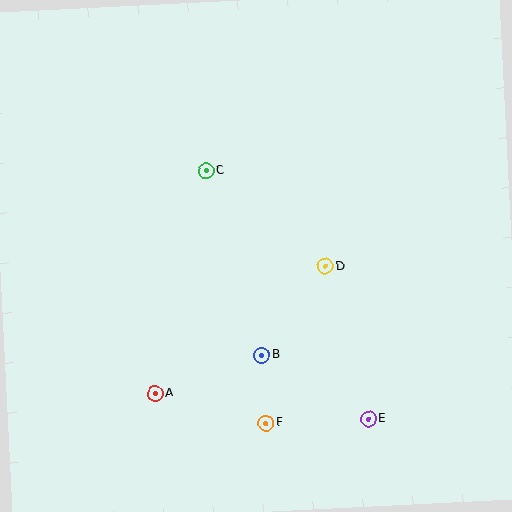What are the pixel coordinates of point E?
Point E is at (368, 419).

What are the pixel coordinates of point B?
Point B is at (262, 355).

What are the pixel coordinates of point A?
Point A is at (155, 393).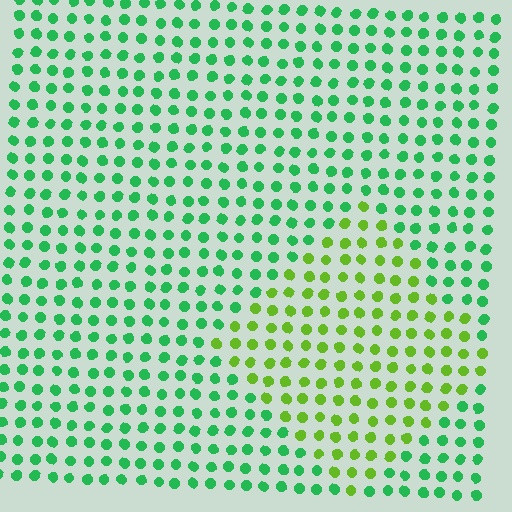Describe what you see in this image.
The image is filled with small green elements in a uniform arrangement. A diamond-shaped region is visible where the elements are tinted to a slightly different hue, forming a subtle color boundary.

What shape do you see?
I see a diamond.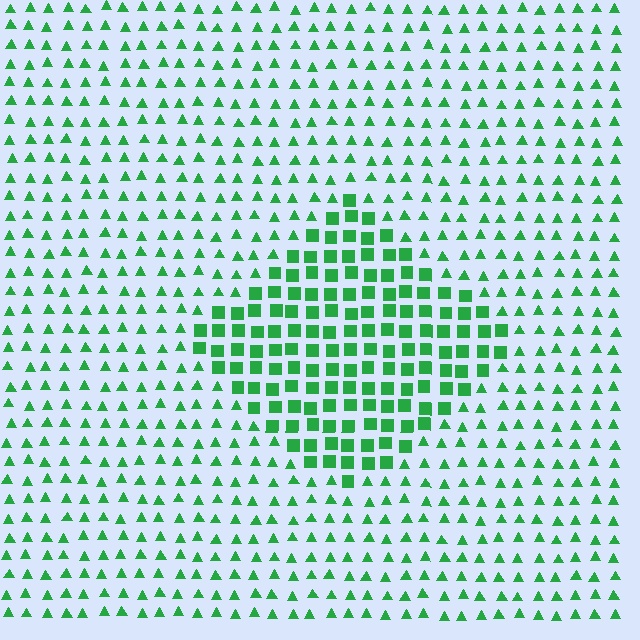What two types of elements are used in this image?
The image uses squares inside the diamond region and triangles outside it.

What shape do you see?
I see a diamond.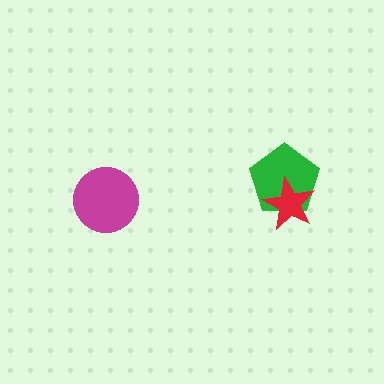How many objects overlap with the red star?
1 object overlaps with the red star.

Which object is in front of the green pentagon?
The red star is in front of the green pentagon.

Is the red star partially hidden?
No, no other shape covers it.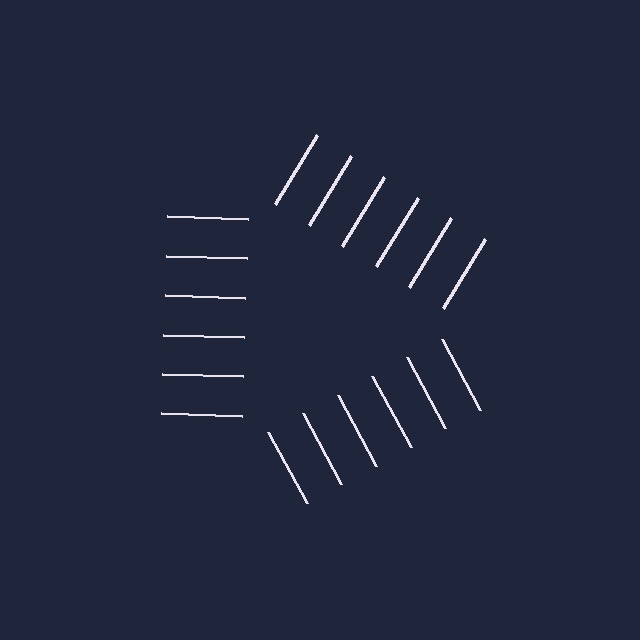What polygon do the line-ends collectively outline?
An illusory triangle — the line segments terminate on its edges but no continuous stroke is drawn.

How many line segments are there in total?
18 — 6 along each of the 3 edges.